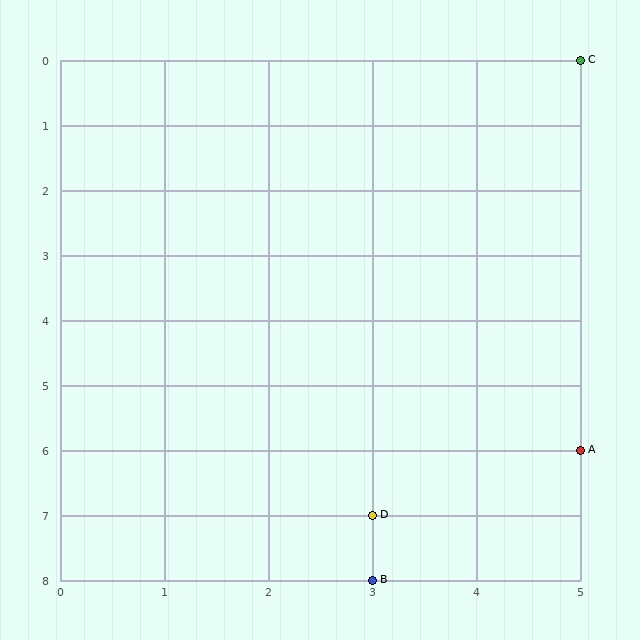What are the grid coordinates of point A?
Point A is at grid coordinates (5, 6).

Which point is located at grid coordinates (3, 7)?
Point D is at (3, 7).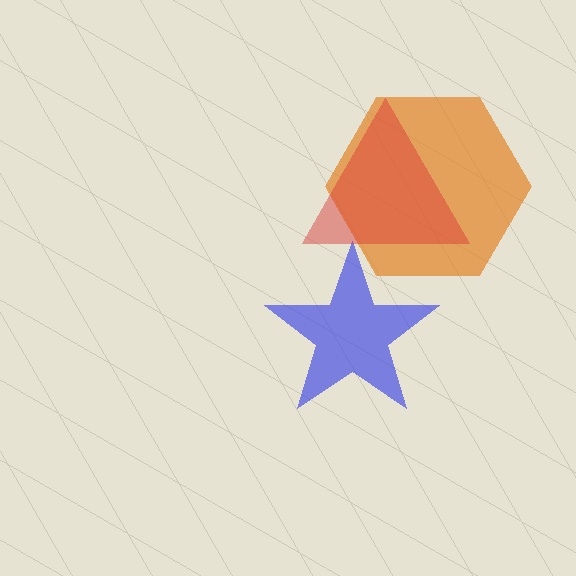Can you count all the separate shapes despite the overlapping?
Yes, there are 3 separate shapes.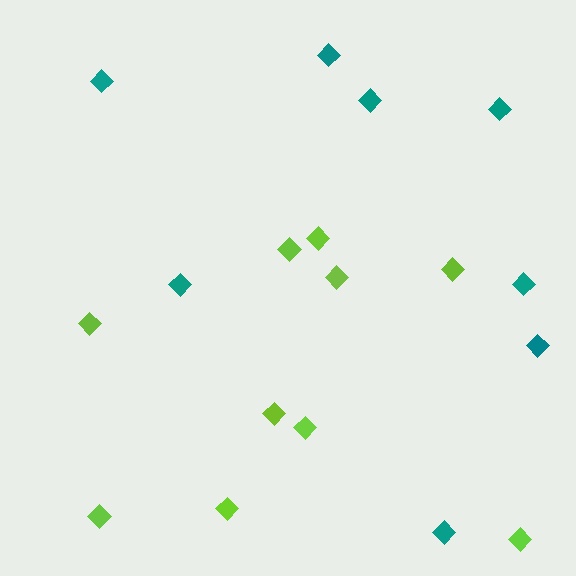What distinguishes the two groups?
There are 2 groups: one group of teal diamonds (8) and one group of lime diamonds (10).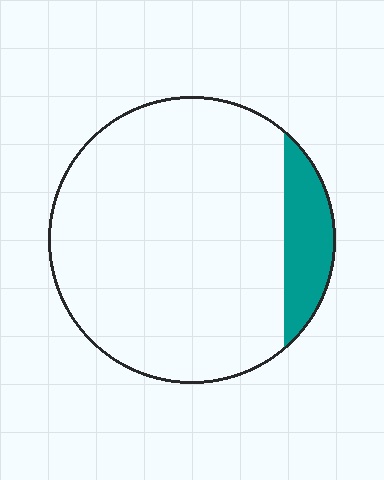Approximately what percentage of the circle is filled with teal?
Approximately 10%.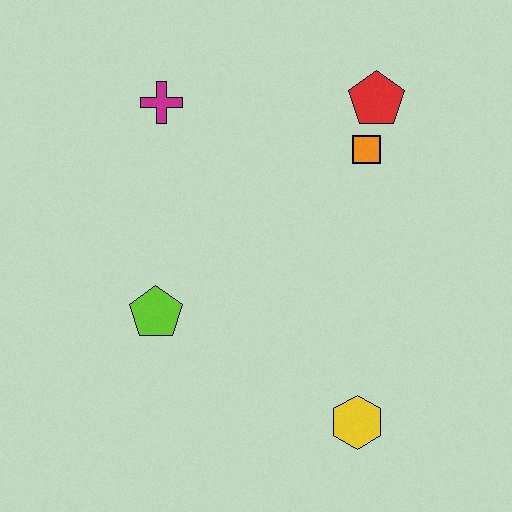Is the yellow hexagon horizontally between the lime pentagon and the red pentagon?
Yes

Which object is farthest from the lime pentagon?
The red pentagon is farthest from the lime pentagon.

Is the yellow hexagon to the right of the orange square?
No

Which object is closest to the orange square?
The red pentagon is closest to the orange square.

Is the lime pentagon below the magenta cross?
Yes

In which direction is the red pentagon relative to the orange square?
The red pentagon is above the orange square.